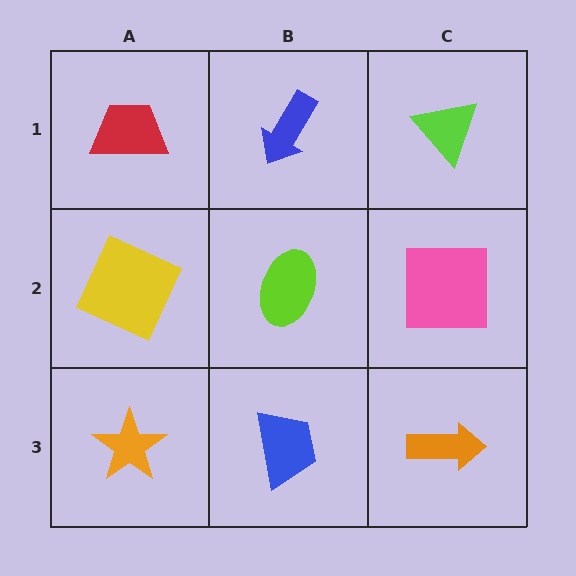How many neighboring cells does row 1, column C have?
2.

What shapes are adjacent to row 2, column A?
A red trapezoid (row 1, column A), an orange star (row 3, column A), a lime ellipse (row 2, column B).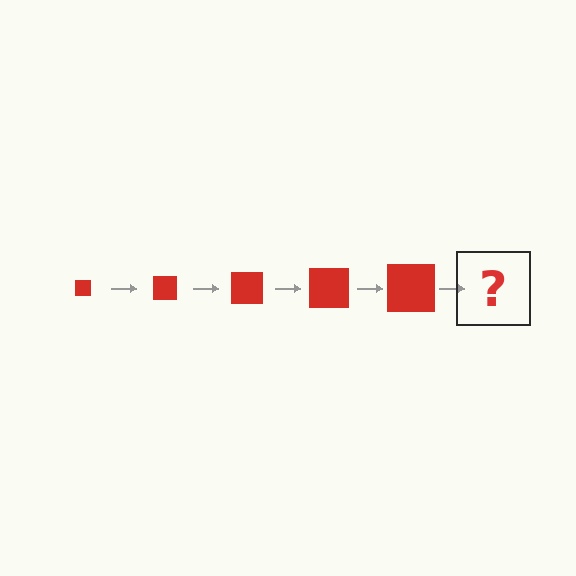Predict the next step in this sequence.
The next step is a red square, larger than the previous one.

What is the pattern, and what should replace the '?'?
The pattern is that the square gets progressively larger each step. The '?' should be a red square, larger than the previous one.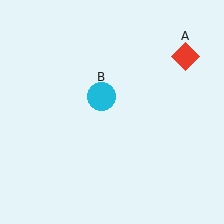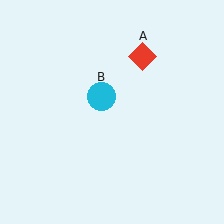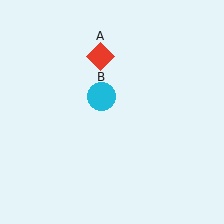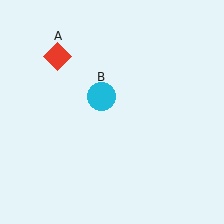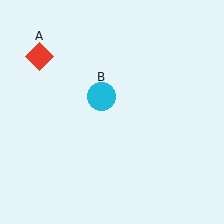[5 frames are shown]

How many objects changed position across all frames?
1 object changed position: red diamond (object A).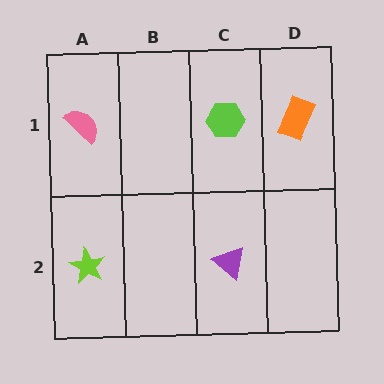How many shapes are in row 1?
3 shapes.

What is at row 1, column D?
An orange rectangle.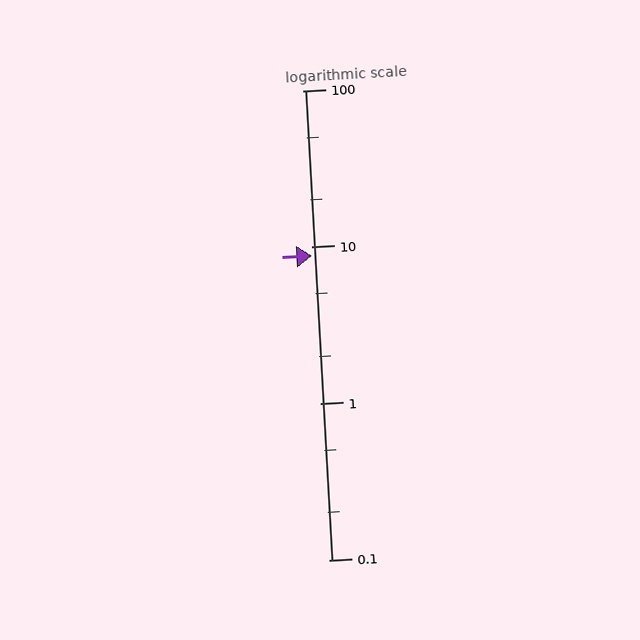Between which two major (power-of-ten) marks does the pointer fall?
The pointer is between 1 and 10.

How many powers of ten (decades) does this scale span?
The scale spans 3 decades, from 0.1 to 100.